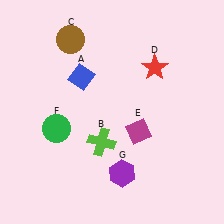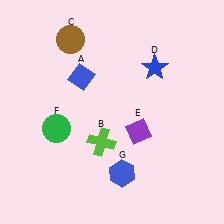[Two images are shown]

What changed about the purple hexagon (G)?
In Image 1, G is purple. In Image 2, it changed to blue.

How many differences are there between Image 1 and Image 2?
There are 3 differences between the two images.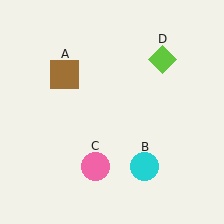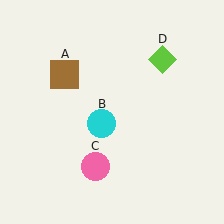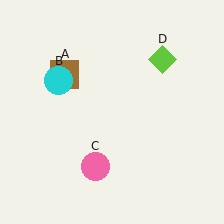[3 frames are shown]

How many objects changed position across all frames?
1 object changed position: cyan circle (object B).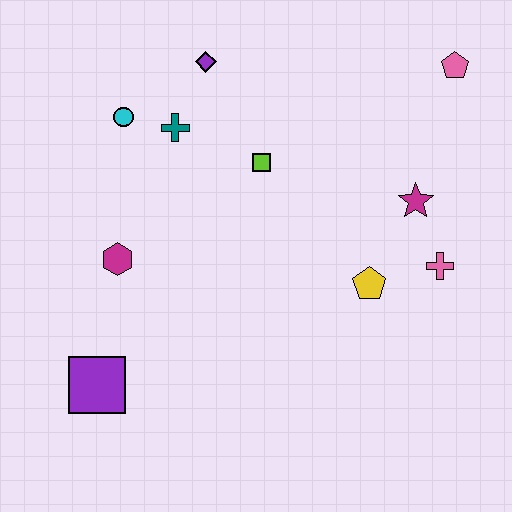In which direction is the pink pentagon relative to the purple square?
The pink pentagon is to the right of the purple square.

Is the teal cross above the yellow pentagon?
Yes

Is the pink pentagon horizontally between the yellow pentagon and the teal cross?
No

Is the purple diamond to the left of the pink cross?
Yes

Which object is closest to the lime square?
The teal cross is closest to the lime square.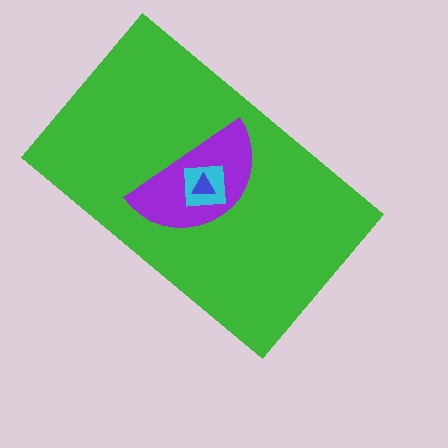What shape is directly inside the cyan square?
The blue triangle.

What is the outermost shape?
The green rectangle.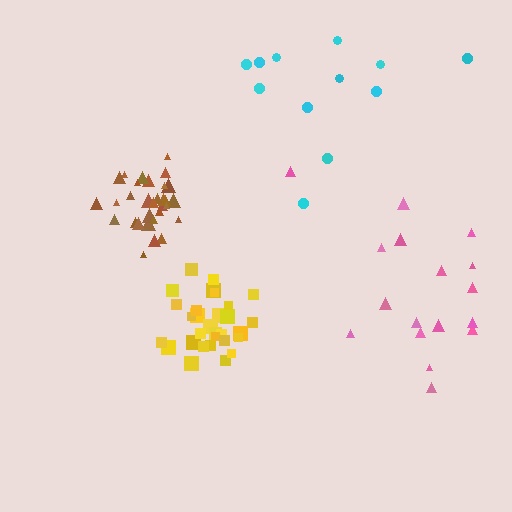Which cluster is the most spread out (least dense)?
Cyan.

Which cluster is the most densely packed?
Yellow.